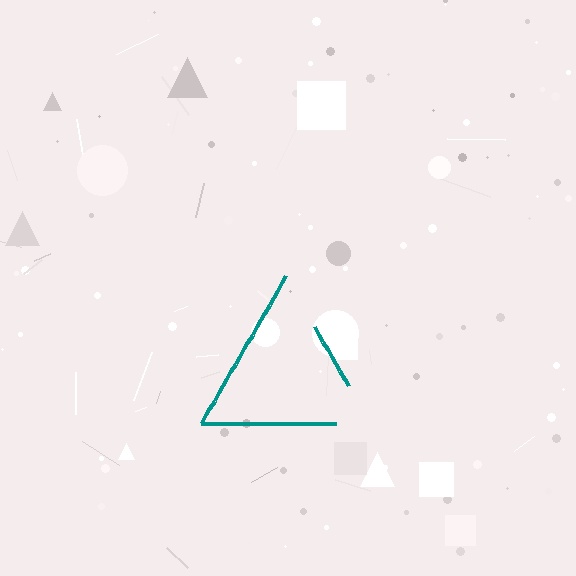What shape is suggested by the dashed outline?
The dashed outline suggests a triangle.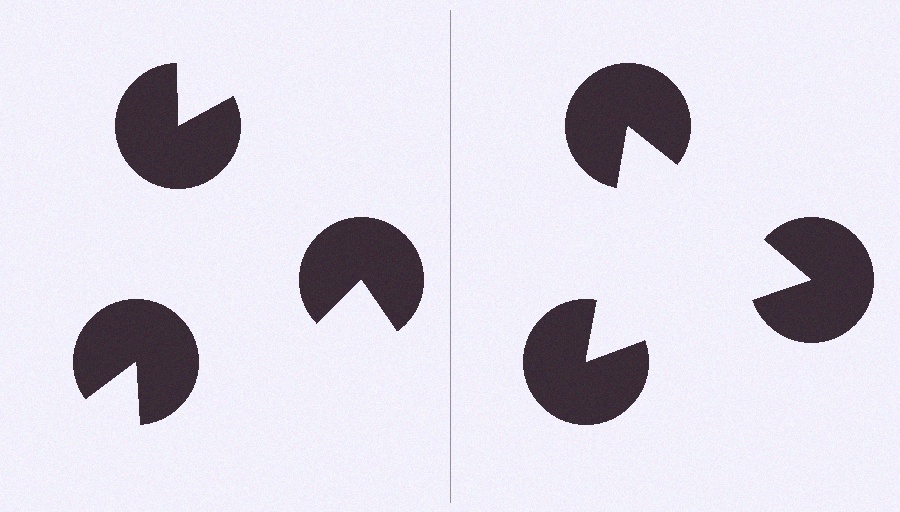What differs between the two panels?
The pac-man discs are positioned identically on both sides; only the wedge orientations differ. On the right they align to a triangle; on the left they are misaligned.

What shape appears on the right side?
An illusory triangle.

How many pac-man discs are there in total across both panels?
6 — 3 on each side.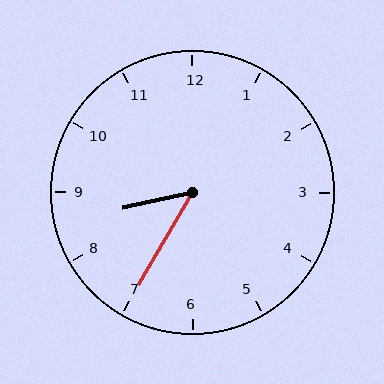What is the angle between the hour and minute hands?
Approximately 48 degrees.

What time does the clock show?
8:35.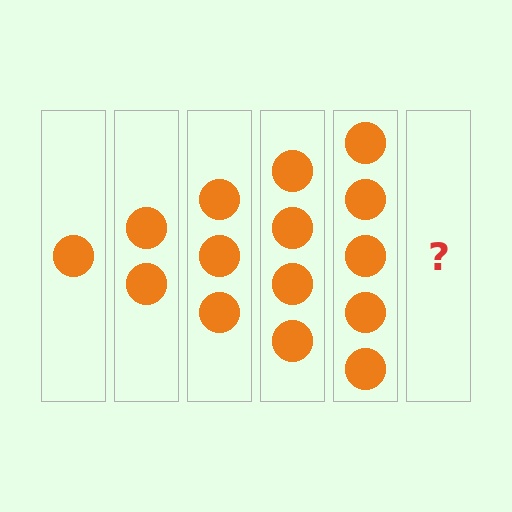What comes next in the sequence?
The next element should be 6 circles.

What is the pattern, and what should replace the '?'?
The pattern is that each step adds one more circle. The '?' should be 6 circles.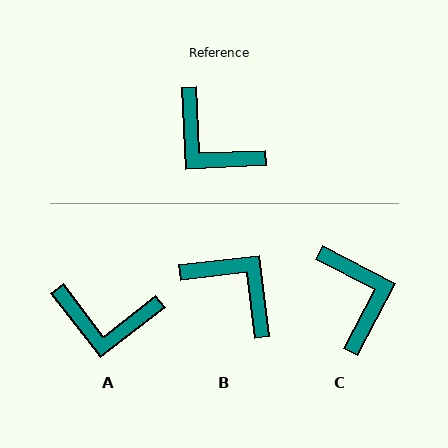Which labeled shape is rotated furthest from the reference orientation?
B, about 176 degrees away.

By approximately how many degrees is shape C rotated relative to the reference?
Approximately 150 degrees counter-clockwise.